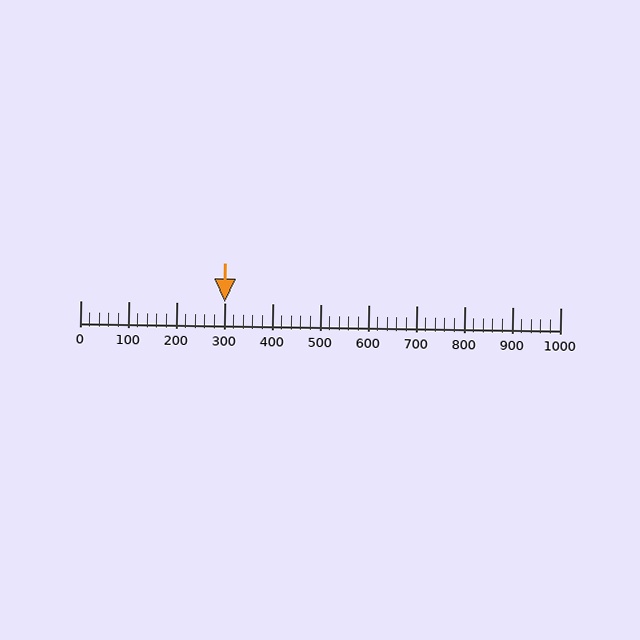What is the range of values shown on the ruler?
The ruler shows values from 0 to 1000.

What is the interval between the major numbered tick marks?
The major tick marks are spaced 100 units apart.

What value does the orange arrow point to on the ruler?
The orange arrow points to approximately 300.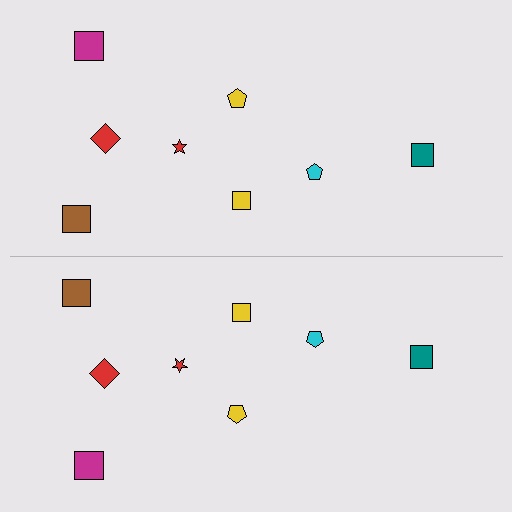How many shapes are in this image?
There are 16 shapes in this image.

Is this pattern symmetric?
Yes, this pattern has bilateral (reflection) symmetry.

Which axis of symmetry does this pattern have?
The pattern has a horizontal axis of symmetry running through the center of the image.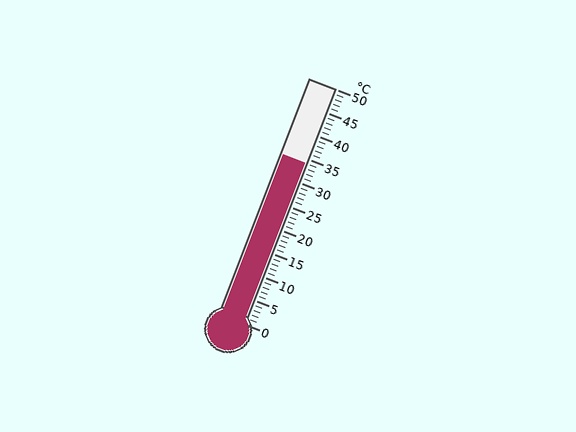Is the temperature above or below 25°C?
The temperature is above 25°C.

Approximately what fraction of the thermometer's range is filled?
The thermometer is filled to approximately 70% of its range.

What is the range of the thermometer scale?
The thermometer scale ranges from 0°C to 50°C.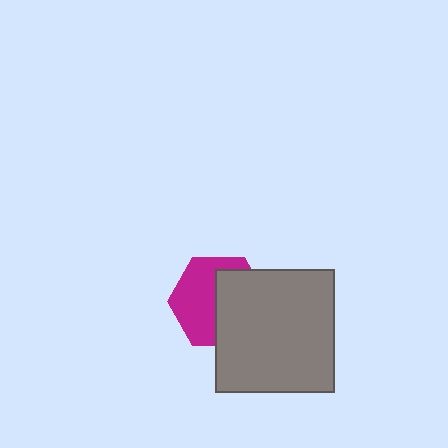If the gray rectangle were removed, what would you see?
You would see the complete magenta hexagon.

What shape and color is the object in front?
The object in front is a gray rectangle.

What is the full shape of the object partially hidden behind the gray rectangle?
The partially hidden object is a magenta hexagon.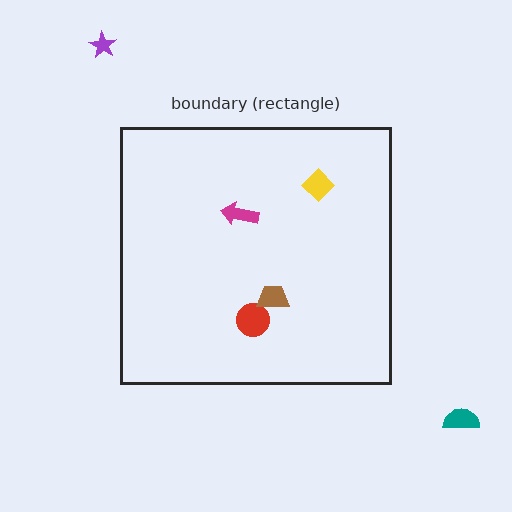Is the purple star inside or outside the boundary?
Outside.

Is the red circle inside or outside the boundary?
Inside.